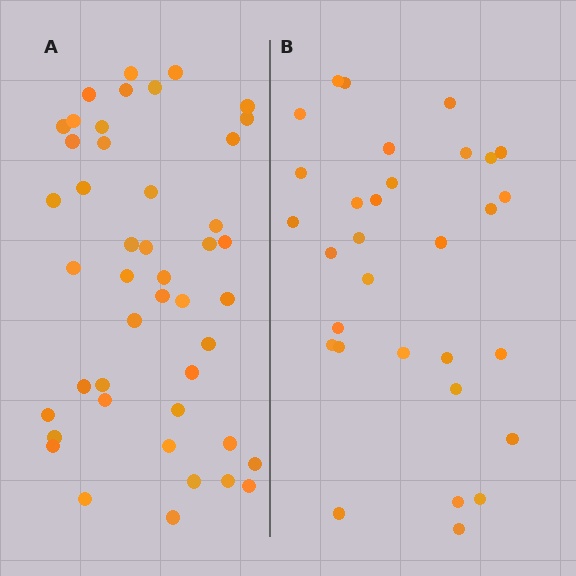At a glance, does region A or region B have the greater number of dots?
Region A (the left region) has more dots.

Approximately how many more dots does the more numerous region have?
Region A has approximately 15 more dots than region B.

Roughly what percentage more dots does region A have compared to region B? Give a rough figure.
About 45% more.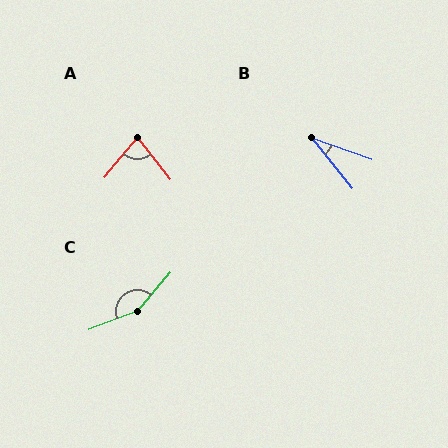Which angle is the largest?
C, at approximately 151 degrees.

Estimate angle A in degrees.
Approximately 77 degrees.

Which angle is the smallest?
B, at approximately 31 degrees.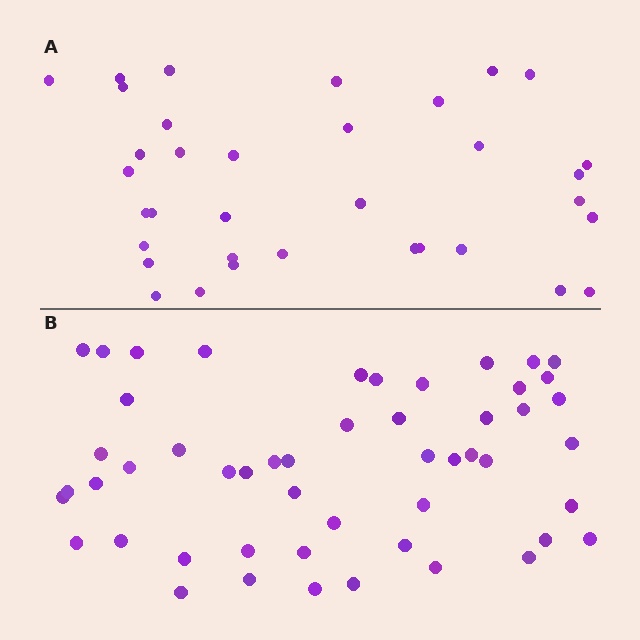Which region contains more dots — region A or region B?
Region B (the bottom region) has more dots.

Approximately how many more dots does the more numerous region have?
Region B has approximately 15 more dots than region A.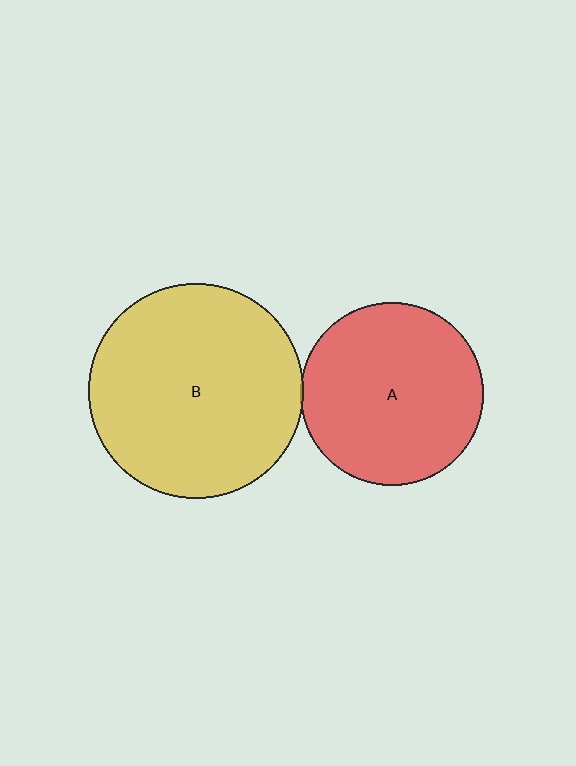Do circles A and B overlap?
Yes.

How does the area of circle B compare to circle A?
Approximately 1.4 times.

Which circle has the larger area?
Circle B (yellow).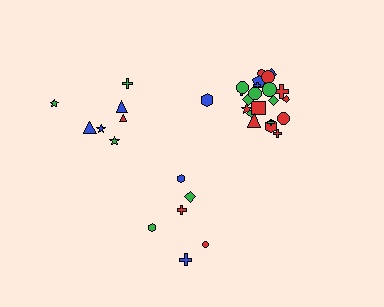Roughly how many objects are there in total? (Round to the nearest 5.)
Roughly 35 objects in total.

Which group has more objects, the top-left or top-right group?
The top-right group.